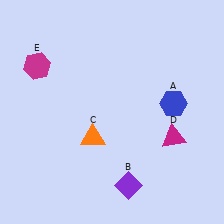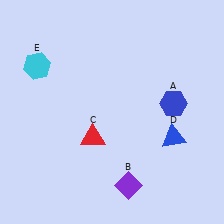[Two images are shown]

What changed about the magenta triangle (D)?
In Image 1, D is magenta. In Image 2, it changed to blue.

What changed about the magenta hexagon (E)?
In Image 1, E is magenta. In Image 2, it changed to cyan.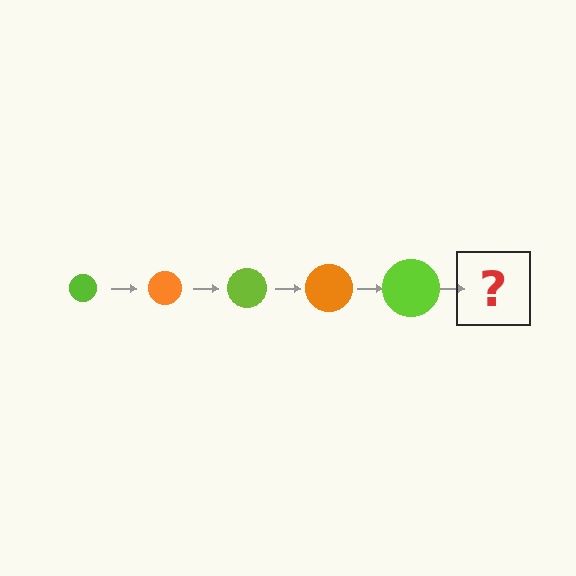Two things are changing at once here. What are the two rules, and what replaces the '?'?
The two rules are that the circle grows larger each step and the color cycles through lime and orange. The '?' should be an orange circle, larger than the previous one.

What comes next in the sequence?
The next element should be an orange circle, larger than the previous one.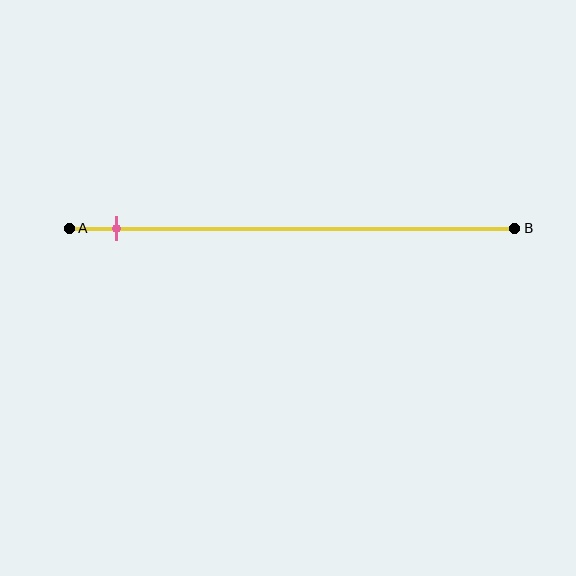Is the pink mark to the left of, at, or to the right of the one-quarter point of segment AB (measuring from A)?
The pink mark is to the left of the one-quarter point of segment AB.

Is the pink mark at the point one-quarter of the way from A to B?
No, the mark is at about 10% from A, not at the 25% one-quarter point.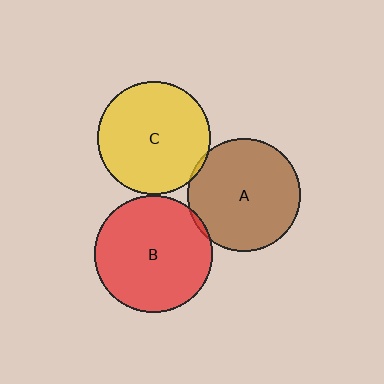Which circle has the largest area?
Circle B (red).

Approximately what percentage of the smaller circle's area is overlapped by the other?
Approximately 5%.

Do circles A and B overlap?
Yes.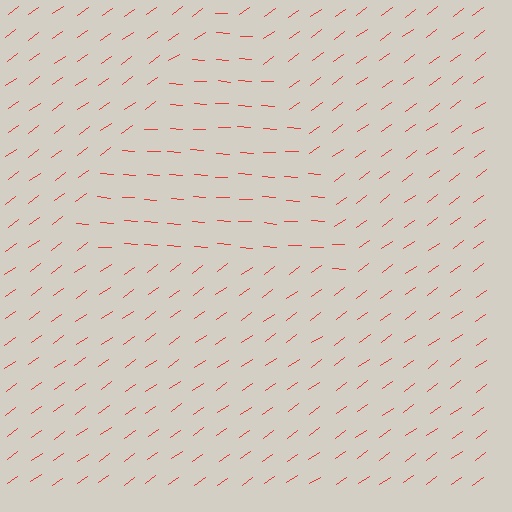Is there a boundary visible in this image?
Yes, there is a texture boundary formed by a change in line orientation.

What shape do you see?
I see a triangle.